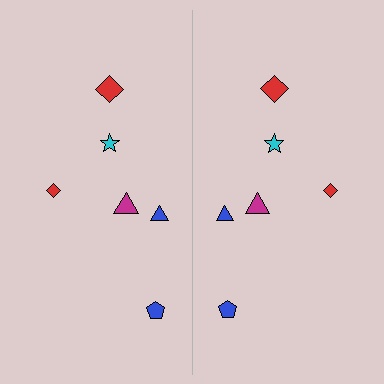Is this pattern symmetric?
Yes, this pattern has bilateral (reflection) symmetry.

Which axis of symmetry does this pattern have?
The pattern has a vertical axis of symmetry running through the center of the image.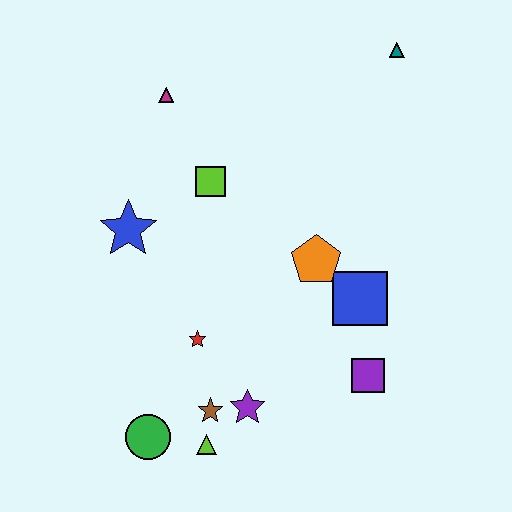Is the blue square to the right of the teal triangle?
No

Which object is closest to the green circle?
The lime triangle is closest to the green circle.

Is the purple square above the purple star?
Yes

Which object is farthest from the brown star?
The teal triangle is farthest from the brown star.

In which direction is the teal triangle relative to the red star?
The teal triangle is above the red star.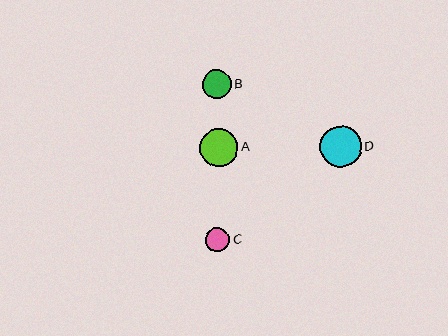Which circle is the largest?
Circle D is the largest with a size of approximately 42 pixels.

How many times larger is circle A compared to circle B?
Circle A is approximately 1.3 times the size of circle B.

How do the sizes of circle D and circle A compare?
Circle D and circle A are approximately the same size.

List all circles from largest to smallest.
From largest to smallest: D, A, B, C.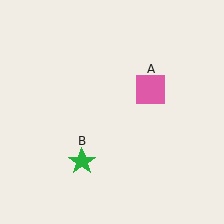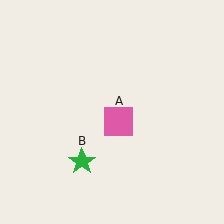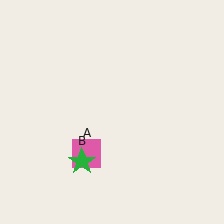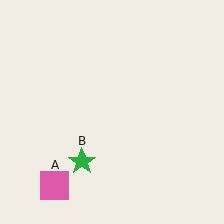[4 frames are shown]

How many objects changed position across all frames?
1 object changed position: pink square (object A).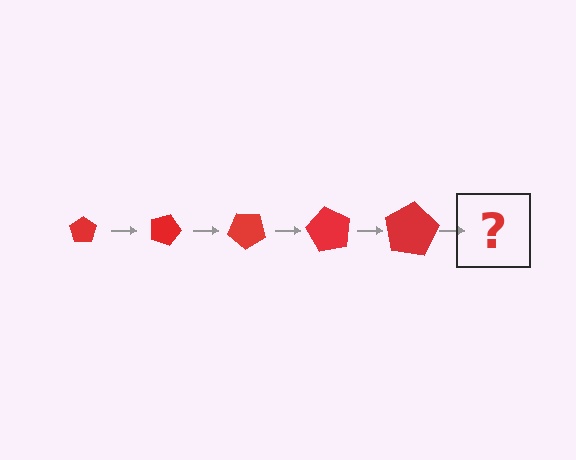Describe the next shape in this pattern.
It should be a pentagon, larger than the previous one and rotated 100 degrees from the start.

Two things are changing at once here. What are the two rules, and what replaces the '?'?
The two rules are that the pentagon grows larger each step and it rotates 20 degrees each step. The '?' should be a pentagon, larger than the previous one and rotated 100 degrees from the start.